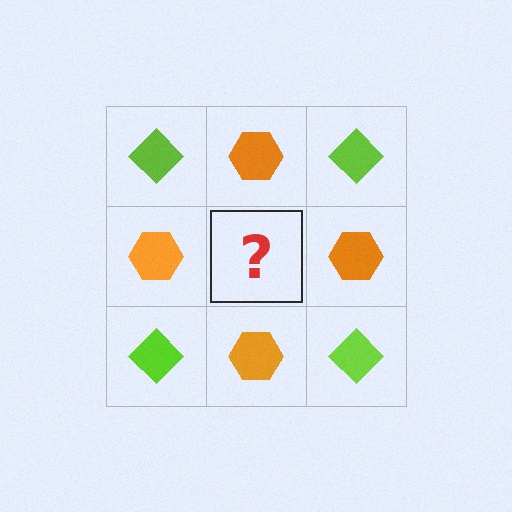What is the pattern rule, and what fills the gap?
The rule is that it alternates lime diamond and orange hexagon in a checkerboard pattern. The gap should be filled with a lime diamond.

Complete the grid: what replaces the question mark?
The question mark should be replaced with a lime diamond.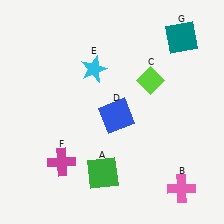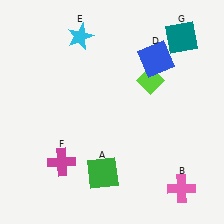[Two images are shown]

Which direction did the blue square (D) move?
The blue square (D) moved up.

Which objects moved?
The objects that moved are: the blue square (D), the cyan star (E).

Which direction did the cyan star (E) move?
The cyan star (E) moved up.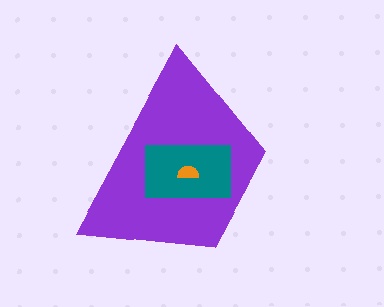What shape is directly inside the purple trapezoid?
The teal rectangle.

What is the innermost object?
The orange semicircle.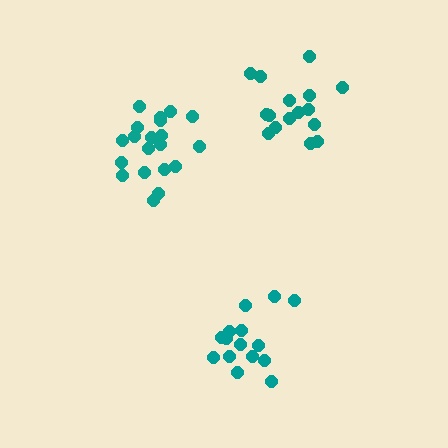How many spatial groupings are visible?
There are 3 spatial groupings.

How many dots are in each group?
Group 1: 15 dots, Group 2: 20 dots, Group 3: 16 dots (51 total).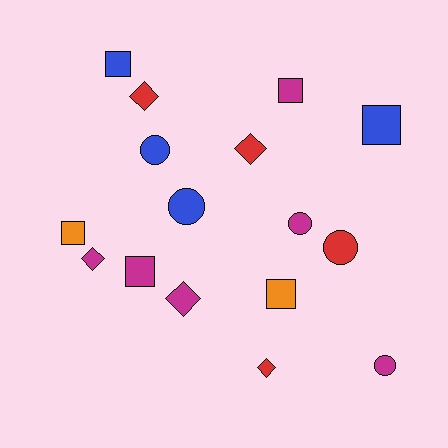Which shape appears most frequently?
Square, with 6 objects.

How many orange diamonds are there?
There are no orange diamonds.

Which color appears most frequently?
Magenta, with 6 objects.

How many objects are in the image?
There are 16 objects.